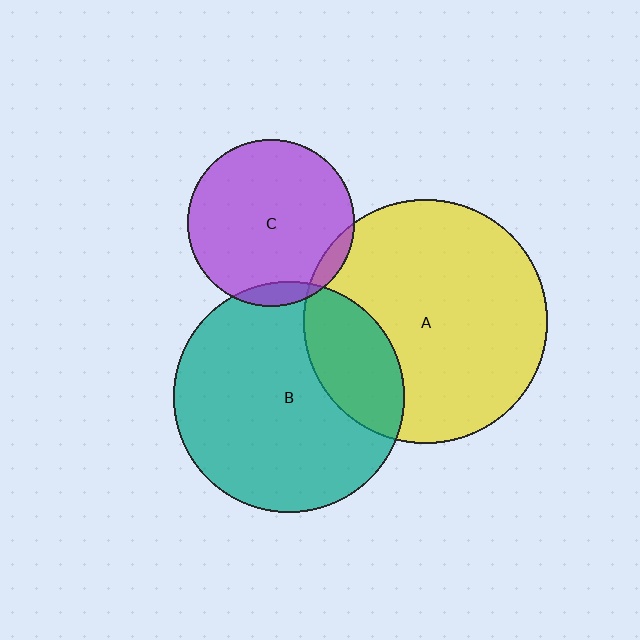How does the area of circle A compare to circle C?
Approximately 2.1 times.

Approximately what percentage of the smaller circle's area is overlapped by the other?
Approximately 5%.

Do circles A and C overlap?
Yes.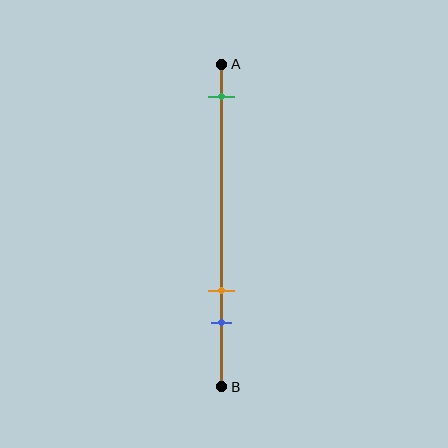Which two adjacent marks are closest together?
The orange and blue marks are the closest adjacent pair.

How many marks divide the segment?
There are 3 marks dividing the segment.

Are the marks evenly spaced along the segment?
No, the marks are not evenly spaced.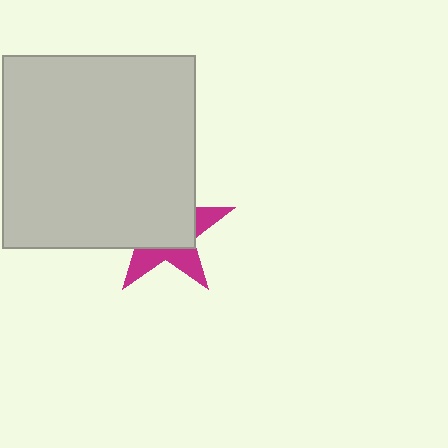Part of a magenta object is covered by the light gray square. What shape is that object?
It is a star.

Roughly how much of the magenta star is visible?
A small part of it is visible (roughly 36%).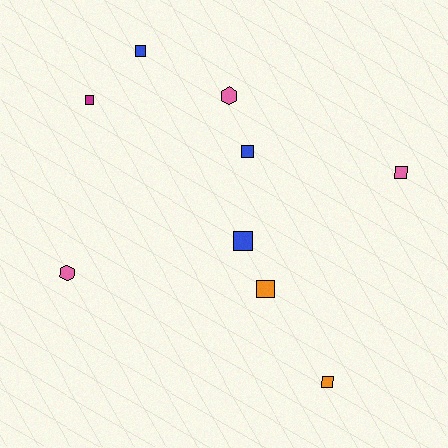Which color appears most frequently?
Blue, with 3 objects.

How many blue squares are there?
There are 3 blue squares.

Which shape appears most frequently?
Square, with 7 objects.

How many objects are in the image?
There are 9 objects.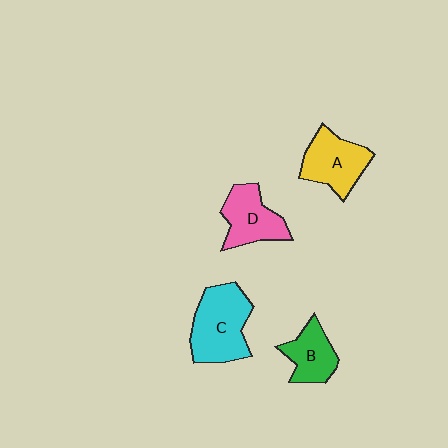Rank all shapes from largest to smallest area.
From largest to smallest: C (cyan), A (yellow), D (pink), B (green).